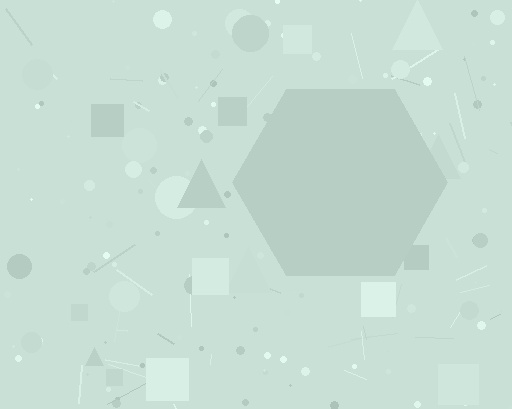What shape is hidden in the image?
A hexagon is hidden in the image.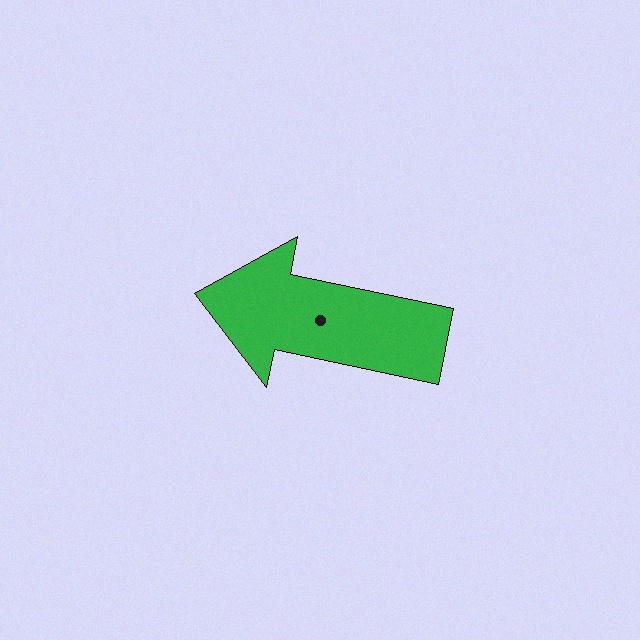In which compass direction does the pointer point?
West.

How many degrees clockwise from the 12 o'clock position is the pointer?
Approximately 282 degrees.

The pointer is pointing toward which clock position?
Roughly 9 o'clock.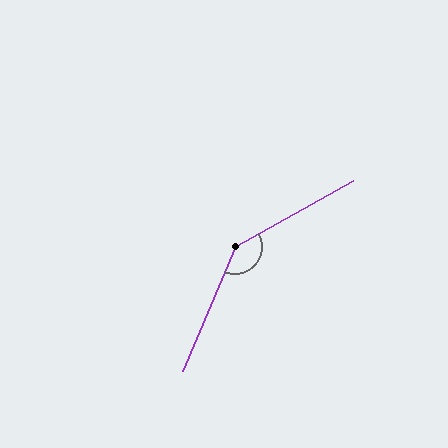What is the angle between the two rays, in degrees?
Approximately 143 degrees.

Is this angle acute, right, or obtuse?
It is obtuse.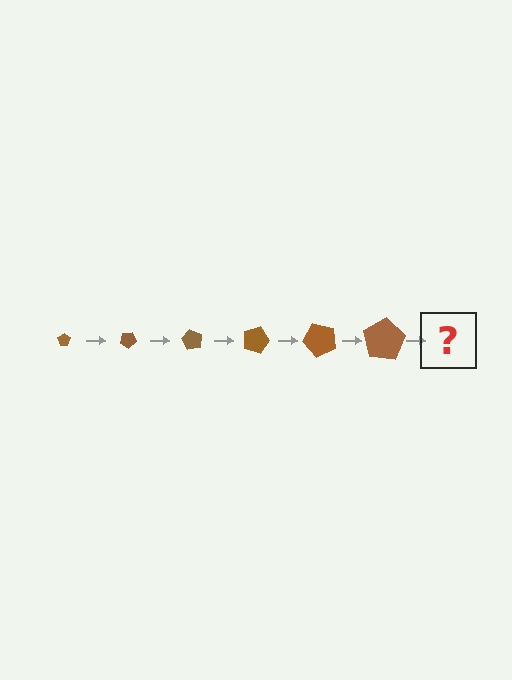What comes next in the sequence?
The next element should be a pentagon, larger than the previous one and rotated 180 degrees from the start.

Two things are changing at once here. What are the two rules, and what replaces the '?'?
The two rules are that the pentagon grows larger each step and it rotates 30 degrees each step. The '?' should be a pentagon, larger than the previous one and rotated 180 degrees from the start.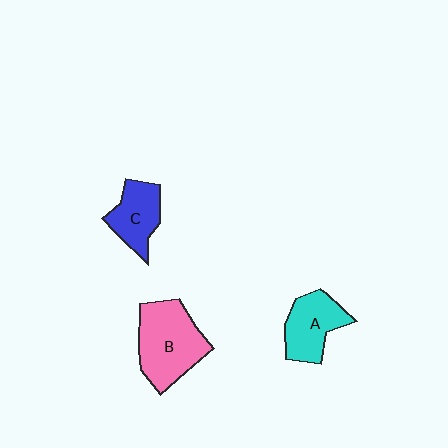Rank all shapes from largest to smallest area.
From largest to smallest: B (pink), A (cyan), C (blue).